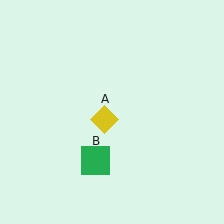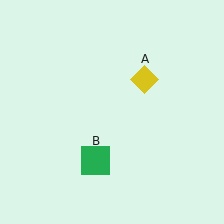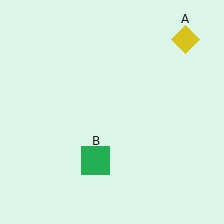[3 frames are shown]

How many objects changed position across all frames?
1 object changed position: yellow diamond (object A).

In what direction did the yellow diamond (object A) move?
The yellow diamond (object A) moved up and to the right.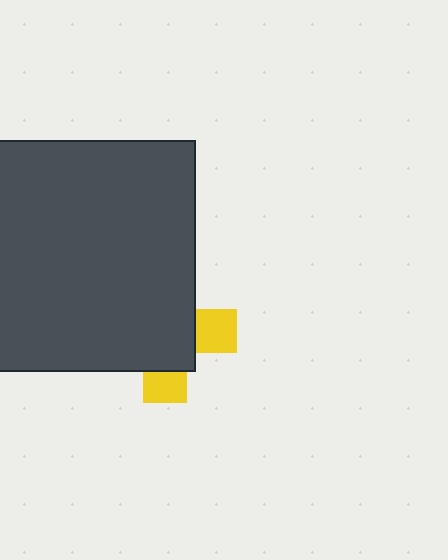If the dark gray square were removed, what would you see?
You would see the complete yellow cross.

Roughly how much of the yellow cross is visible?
A small part of it is visible (roughly 30%).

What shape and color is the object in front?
The object in front is a dark gray square.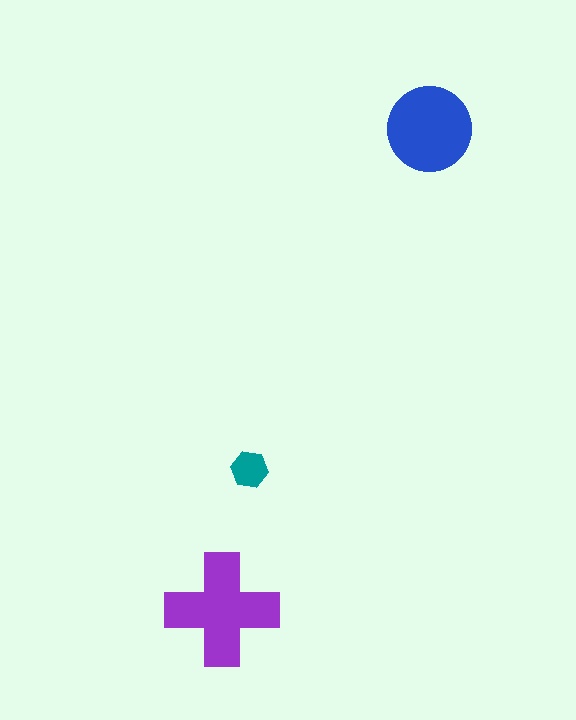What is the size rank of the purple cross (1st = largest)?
1st.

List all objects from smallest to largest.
The teal hexagon, the blue circle, the purple cross.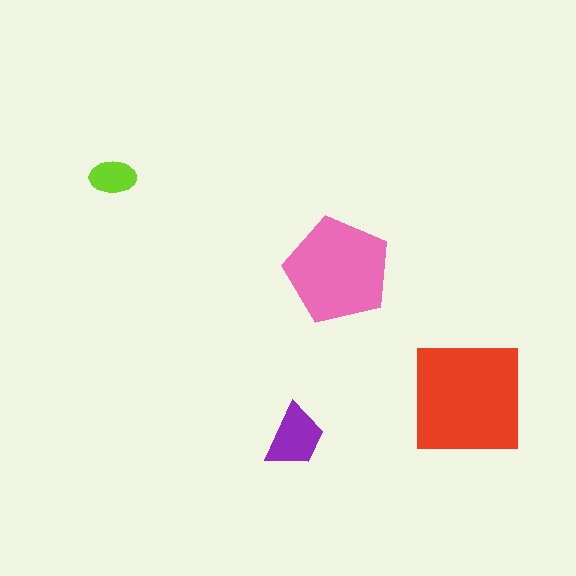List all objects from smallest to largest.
The lime ellipse, the purple trapezoid, the pink pentagon, the red square.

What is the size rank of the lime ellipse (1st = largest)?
4th.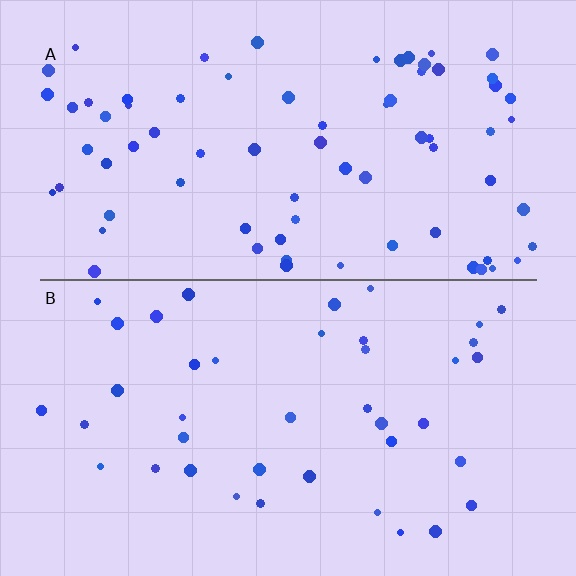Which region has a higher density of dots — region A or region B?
A (the top).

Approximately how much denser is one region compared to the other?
Approximately 1.8× — region A over region B.